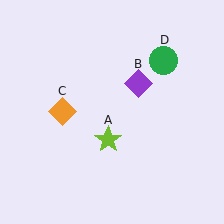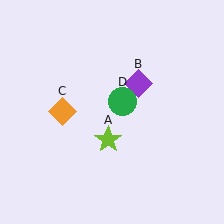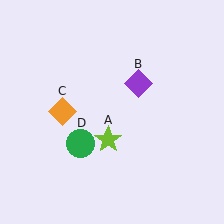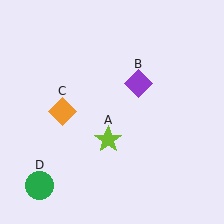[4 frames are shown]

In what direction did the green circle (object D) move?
The green circle (object D) moved down and to the left.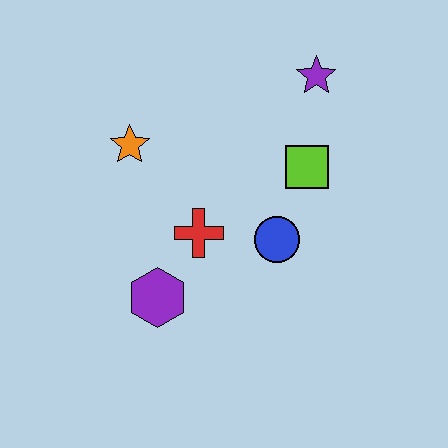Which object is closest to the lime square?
The blue circle is closest to the lime square.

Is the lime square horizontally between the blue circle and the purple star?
Yes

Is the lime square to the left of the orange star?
No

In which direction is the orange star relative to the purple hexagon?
The orange star is above the purple hexagon.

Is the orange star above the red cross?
Yes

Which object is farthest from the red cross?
The purple star is farthest from the red cross.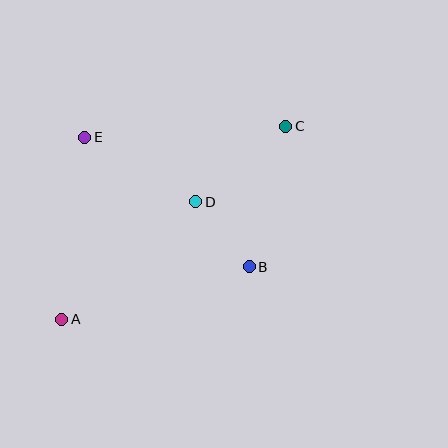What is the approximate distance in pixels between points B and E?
The distance between B and E is approximately 209 pixels.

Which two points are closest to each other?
Points B and D are closest to each other.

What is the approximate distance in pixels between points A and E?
The distance between A and E is approximately 184 pixels.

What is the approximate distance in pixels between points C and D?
The distance between C and D is approximately 118 pixels.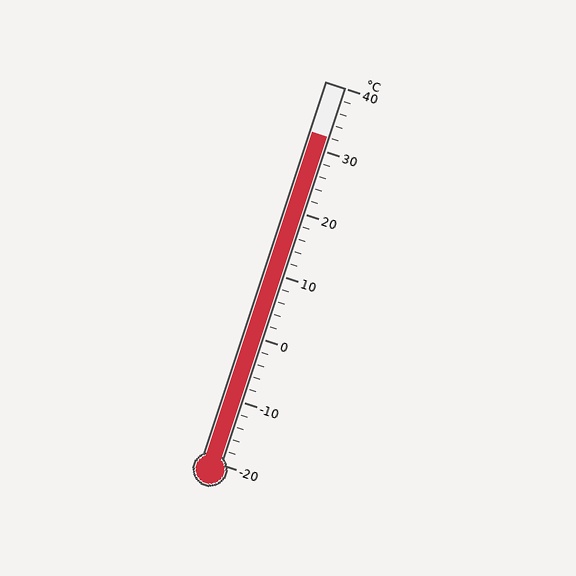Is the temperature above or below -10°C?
The temperature is above -10°C.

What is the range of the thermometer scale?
The thermometer scale ranges from -20°C to 40°C.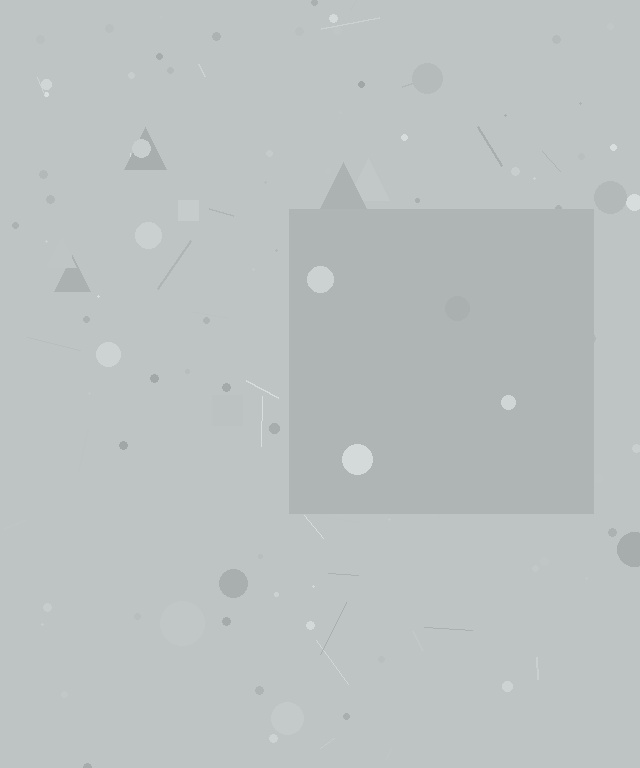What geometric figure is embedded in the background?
A square is embedded in the background.